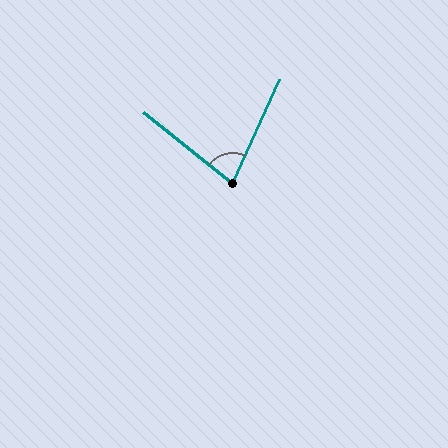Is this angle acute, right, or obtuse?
It is acute.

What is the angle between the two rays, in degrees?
Approximately 76 degrees.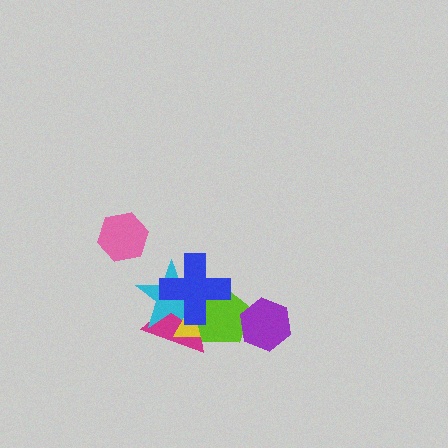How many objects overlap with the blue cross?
4 objects overlap with the blue cross.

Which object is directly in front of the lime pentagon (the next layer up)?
The blue cross is directly in front of the lime pentagon.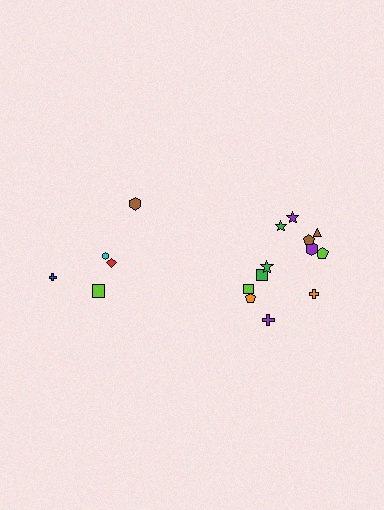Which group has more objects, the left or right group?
The right group.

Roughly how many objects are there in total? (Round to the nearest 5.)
Roughly 15 objects in total.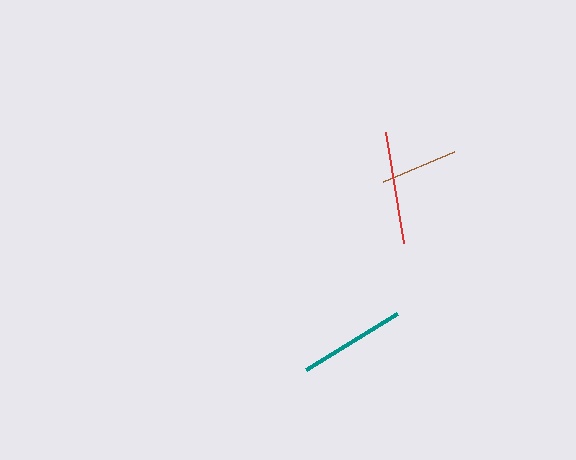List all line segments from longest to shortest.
From longest to shortest: red, teal, brown.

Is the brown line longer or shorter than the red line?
The red line is longer than the brown line.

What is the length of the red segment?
The red segment is approximately 113 pixels long.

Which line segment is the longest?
The red line is the longest at approximately 113 pixels.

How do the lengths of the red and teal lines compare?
The red and teal lines are approximately the same length.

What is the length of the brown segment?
The brown segment is approximately 77 pixels long.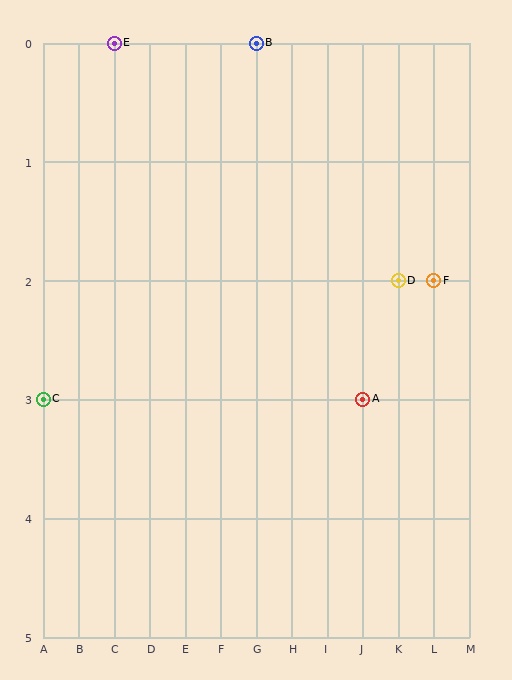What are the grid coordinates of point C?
Point C is at grid coordinates (A, 3).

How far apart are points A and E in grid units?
Points A and E are 7 columns and 3 rows apart (about 7.6 grid units diagonally).